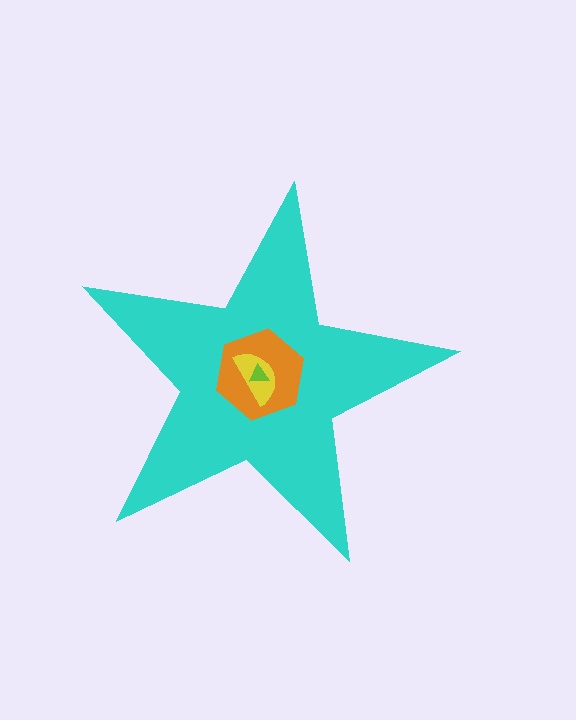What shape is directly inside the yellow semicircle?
The lime triangle.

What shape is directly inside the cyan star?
The orange hexagon.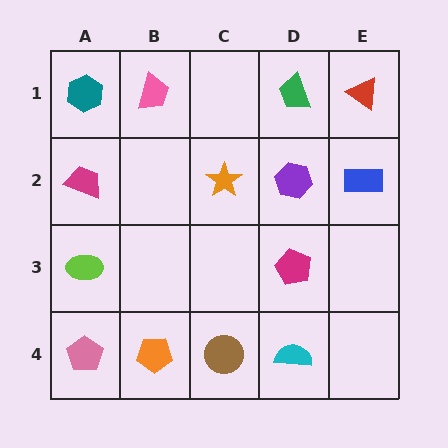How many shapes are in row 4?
4 shapes.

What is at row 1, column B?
A pink trapezoid.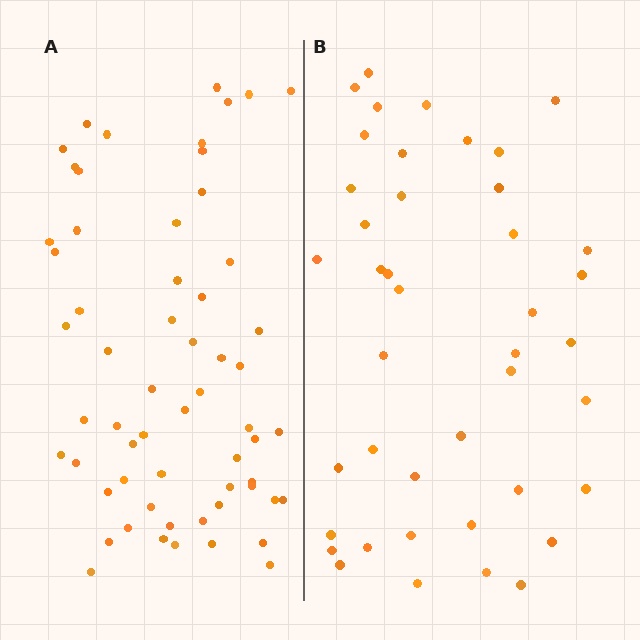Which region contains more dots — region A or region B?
Region A (the left region) has more dots.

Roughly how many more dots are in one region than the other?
Region A has approximately 20 more dots than region B.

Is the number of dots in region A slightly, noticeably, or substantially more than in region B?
Region A has noticeably more, but not dramatically so. The ratio is roughly 1.4 to 1.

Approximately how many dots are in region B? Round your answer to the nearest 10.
About 40 dots. (The exact count is 42, which rounds to 40.)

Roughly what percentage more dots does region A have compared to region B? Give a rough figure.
About 45% more.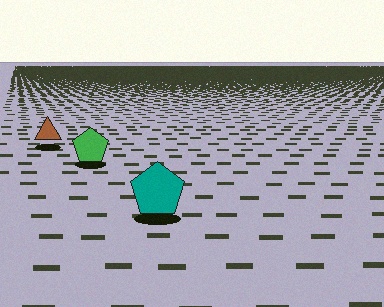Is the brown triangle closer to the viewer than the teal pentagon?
No. The teal pentagon is closer — you can tell from the texture gradient: the ground texture is coarser near it.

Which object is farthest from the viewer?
The brown triangle is farthest from the viewer. It appears smaller and the ground texture around it is denser.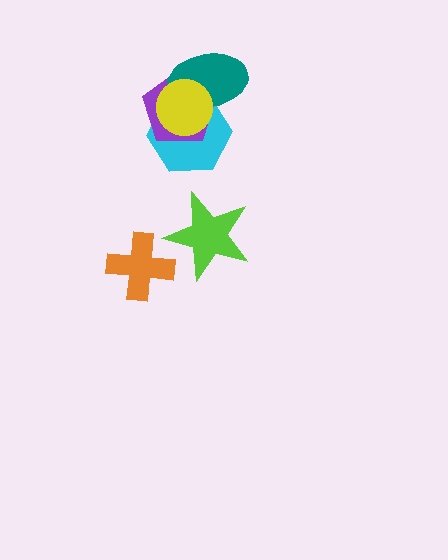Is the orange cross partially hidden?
No, no other shape covers it.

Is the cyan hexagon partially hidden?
Yes, it is partially covered by another shape.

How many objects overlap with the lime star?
0 objects overlap with the lime star.